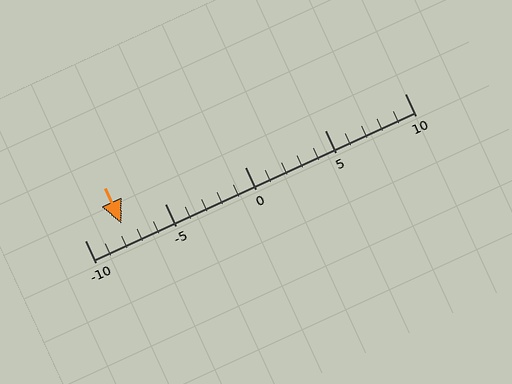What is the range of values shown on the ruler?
The ruler shows values from -10 to 10.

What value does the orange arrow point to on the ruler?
The orange arrow points to approximately -8.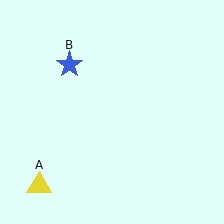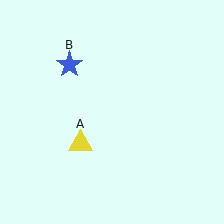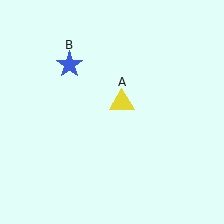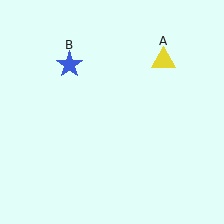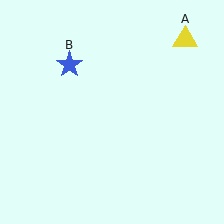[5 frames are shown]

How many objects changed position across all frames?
1 object changed position: yellow triangle (object A).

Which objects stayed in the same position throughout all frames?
Blue star (object B) remained stationary.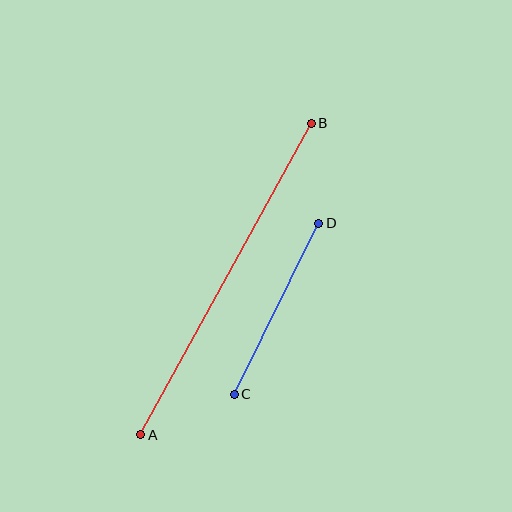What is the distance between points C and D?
The distance is approximately 191 pixels.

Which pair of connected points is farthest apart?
Points A and B are farthest apart.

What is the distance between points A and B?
The distance is approximately 355 pixels.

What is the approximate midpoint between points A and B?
The midpoint is at approximately (226, 279) pixels.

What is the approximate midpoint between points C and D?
The midpoint is at approximately (277, 309) pixels.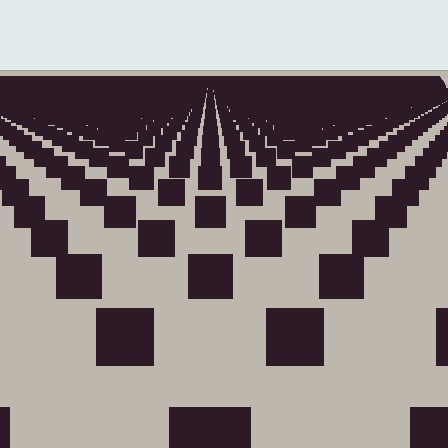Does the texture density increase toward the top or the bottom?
Density increases toward the top.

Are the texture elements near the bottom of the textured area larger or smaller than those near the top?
Larger. Near the bottom, elements are closer to the viewer and appear at a bigger on-screen size.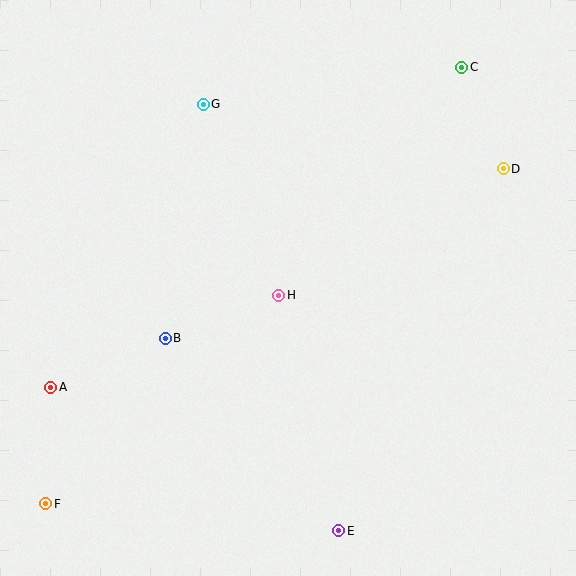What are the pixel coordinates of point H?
Point H is at (279, 295).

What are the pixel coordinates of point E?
Point E is at (339, 531).